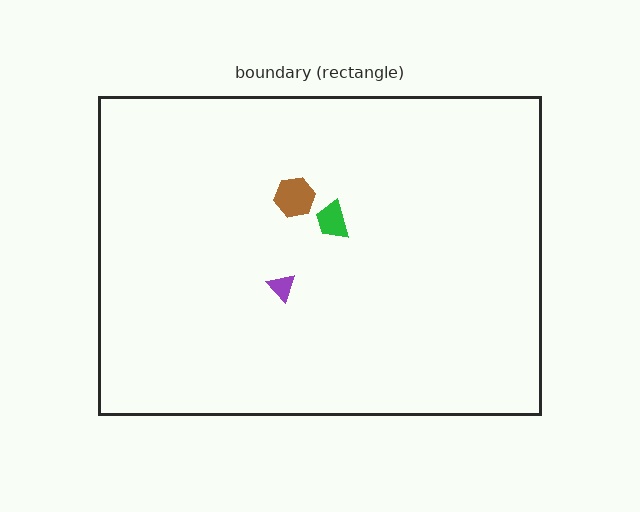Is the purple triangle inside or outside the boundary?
Inside.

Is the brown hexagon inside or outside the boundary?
Inside.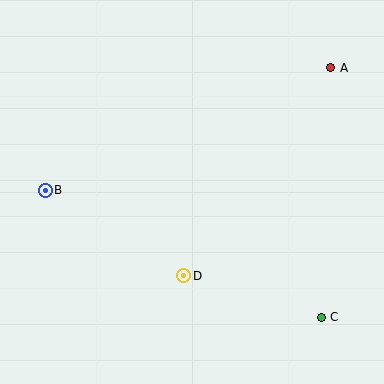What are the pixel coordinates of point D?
Point D is at (184, 276).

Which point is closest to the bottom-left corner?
Point B is closest to the bottom-left corner.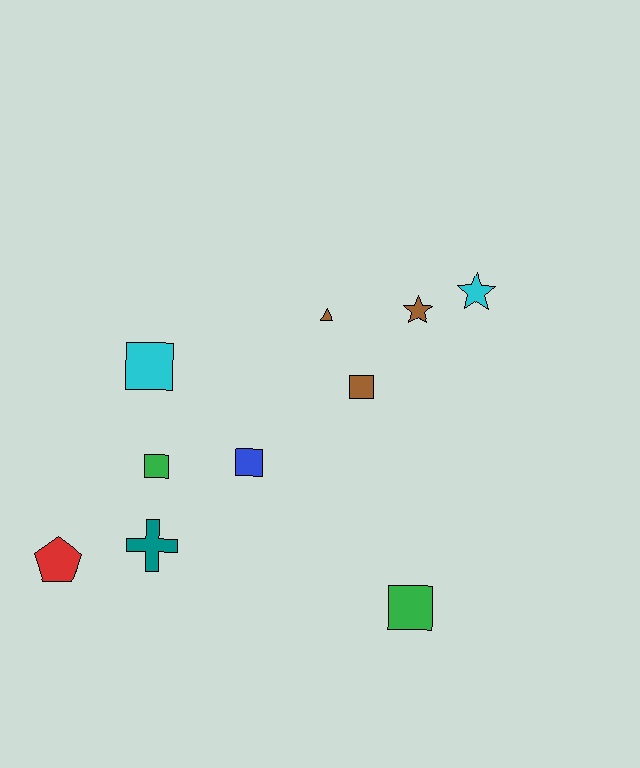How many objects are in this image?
There are 10 objects.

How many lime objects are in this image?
There are no lime objects.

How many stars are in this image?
There are 2 stars.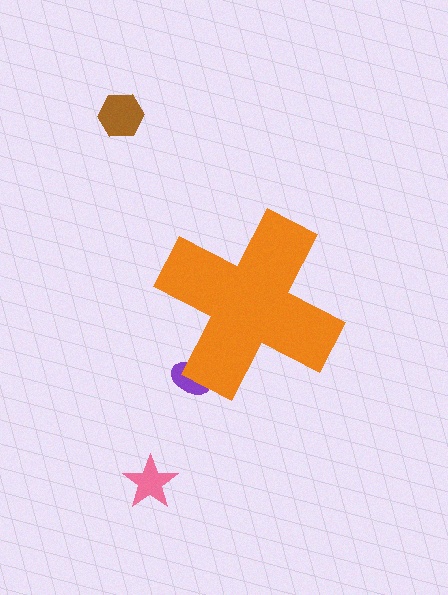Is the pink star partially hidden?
No, the pink star is fully visible.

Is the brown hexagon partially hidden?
No, the brown hexagon is fully visible.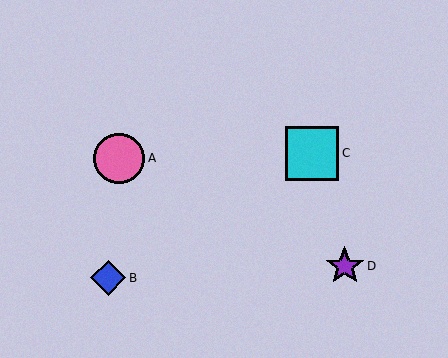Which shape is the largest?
The cyan square (labeled C) is the largest.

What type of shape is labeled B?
Shape B is a blue diamond.